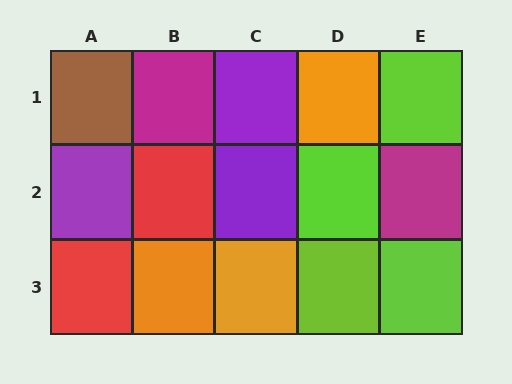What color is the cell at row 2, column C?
Purple.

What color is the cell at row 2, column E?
Magenta.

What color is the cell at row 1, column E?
Lime.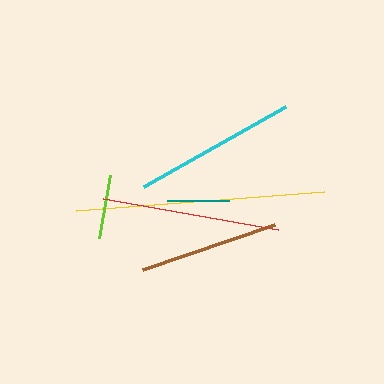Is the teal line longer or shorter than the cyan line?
The cyan line is longer than the teal line.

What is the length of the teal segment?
The teal segment is approximately 63 pixels long.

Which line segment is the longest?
The yellow line is the longest at approximately 249 pixels.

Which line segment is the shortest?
The teal line is the shortest at approximately 63 pixels.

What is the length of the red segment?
The red segment is approximately 178 pixels long.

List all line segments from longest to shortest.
From longest to shortest: yellow, red, cyan, brown, lime, teal.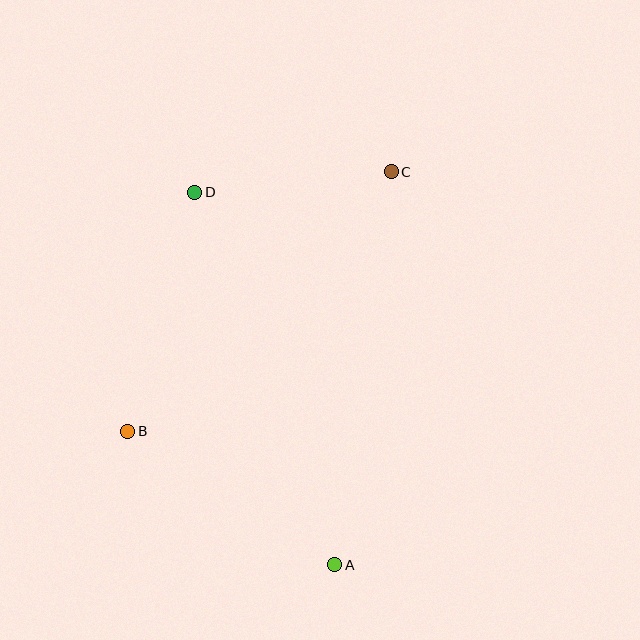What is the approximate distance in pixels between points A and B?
The distance between A and B is approximately 246 pixels.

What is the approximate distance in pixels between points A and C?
The distance between A and C is approximately 397 pixels.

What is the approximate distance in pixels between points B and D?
The distance between B and D is approximately 248 pixels.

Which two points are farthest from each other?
Points A and D are farthest from each other.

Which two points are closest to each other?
Points C and D are closest to each other.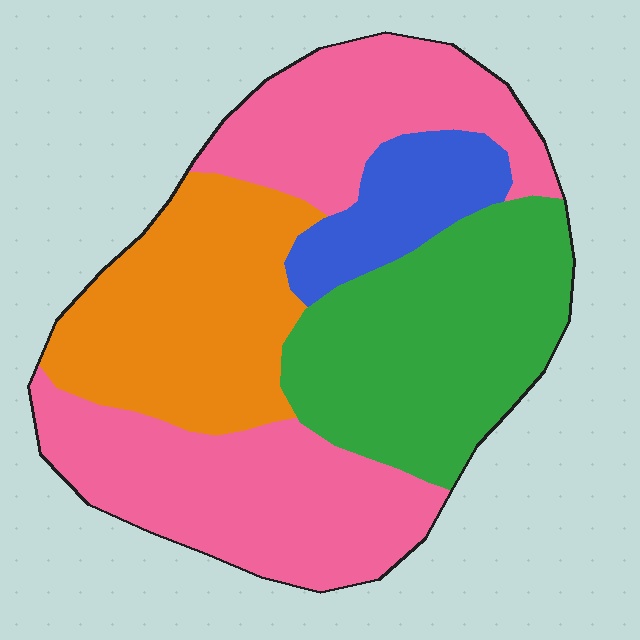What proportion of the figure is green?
Green covers about 25% of the figure.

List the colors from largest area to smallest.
From largest to smallest: pink, green, orange, blue.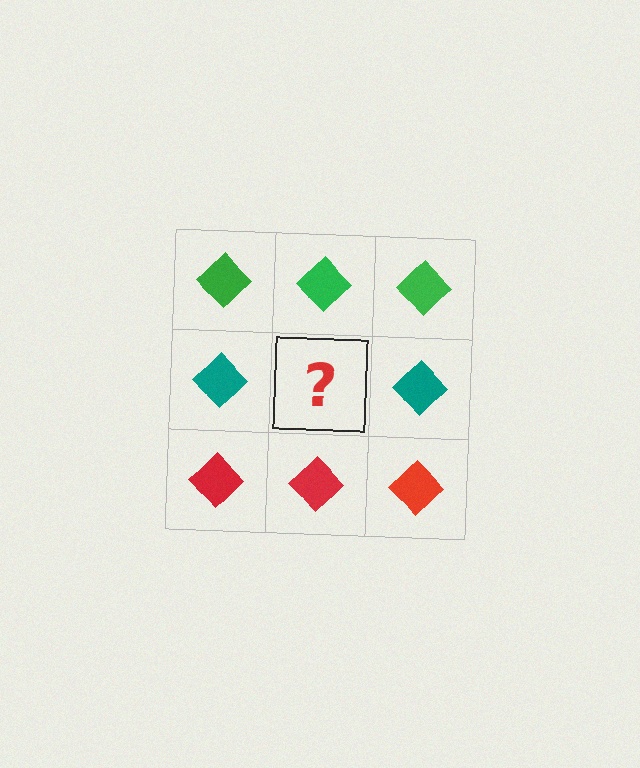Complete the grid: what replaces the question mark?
The question mark should be replaced with a teal diamond.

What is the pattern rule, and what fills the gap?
The rule is that each row has a consistent color. The gap should be filled with a teal diamond.